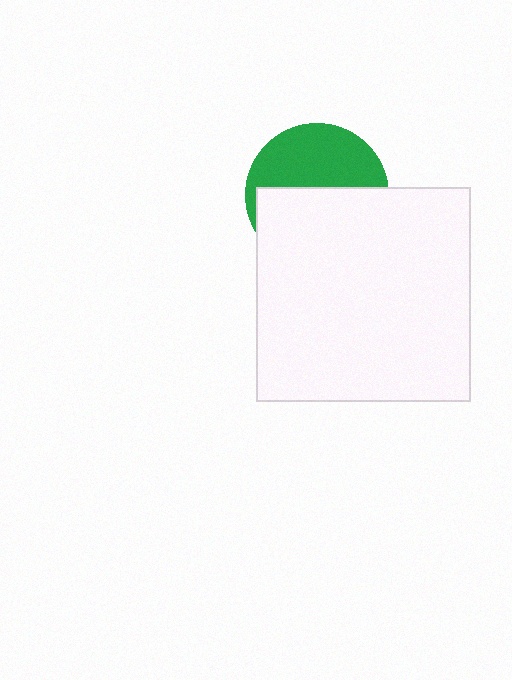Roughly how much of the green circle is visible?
About half of it is visible (roughly 45%).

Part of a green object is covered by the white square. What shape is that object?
It is a circle.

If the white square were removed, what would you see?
You would see the complete green circle.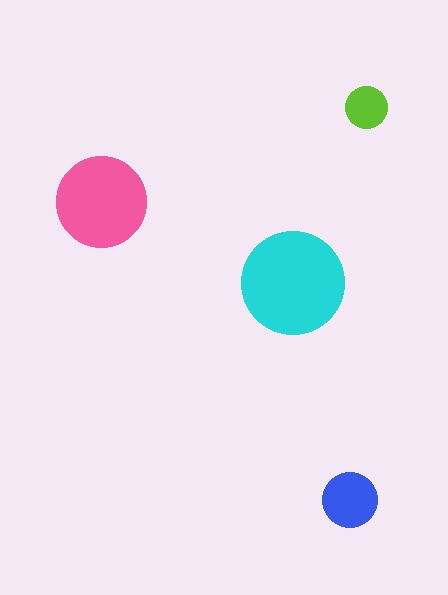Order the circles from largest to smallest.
the cyan one, the pink one, the blue one, the lime one.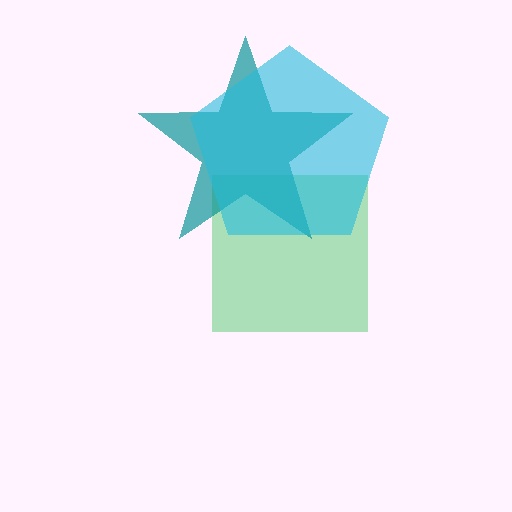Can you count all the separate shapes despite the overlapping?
Yes, there are 3 separate shapes.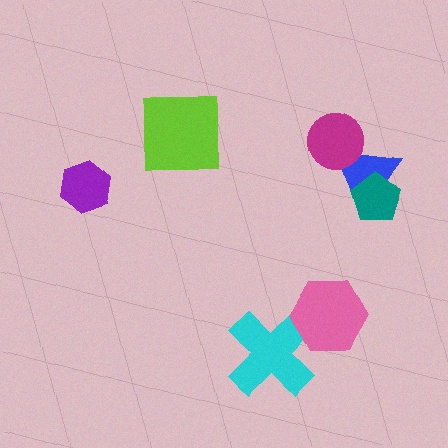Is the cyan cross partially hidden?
Yes, it is partially covered by another shape.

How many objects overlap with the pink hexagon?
1 object overlaps with the pink hexagon.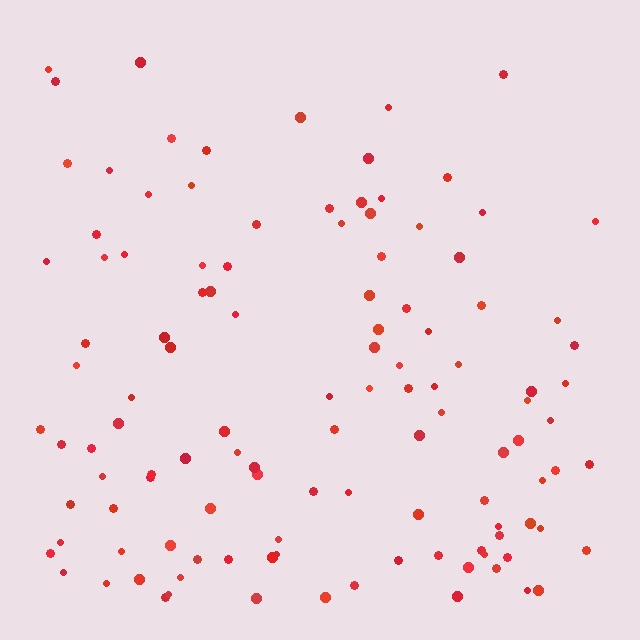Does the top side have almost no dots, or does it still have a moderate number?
Still a moderate number, just noticeably fewer than the bottom.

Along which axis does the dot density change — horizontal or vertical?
Vertical.